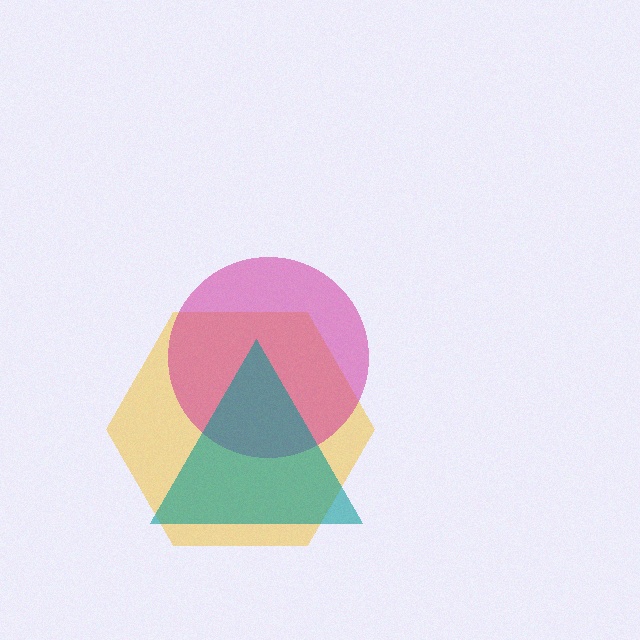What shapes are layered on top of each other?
The layered shapes are: a yellow hexagon, a magenta circle, a teal triangle.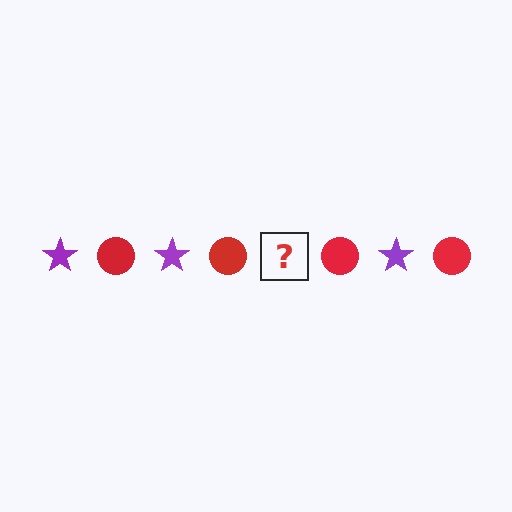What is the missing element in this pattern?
The missing element is a purple star.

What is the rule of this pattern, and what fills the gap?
The rule is that the pattern alternates between purple star and red circle. The gap should be filled with a purple star.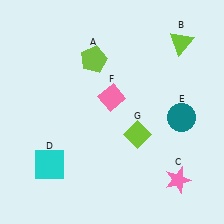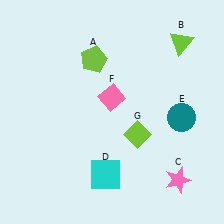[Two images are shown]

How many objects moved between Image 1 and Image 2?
1 object moved between the two images.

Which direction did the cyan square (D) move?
The cyan square (D) moved right.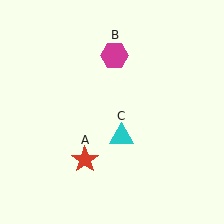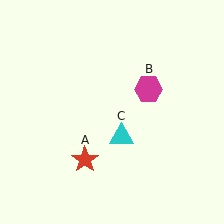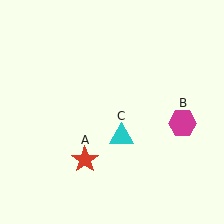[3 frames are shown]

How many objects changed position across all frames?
1 object changed position: magenta hexagon (object B).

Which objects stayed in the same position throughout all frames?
Red star (object A) and cyan triangle (object C) remained stationary.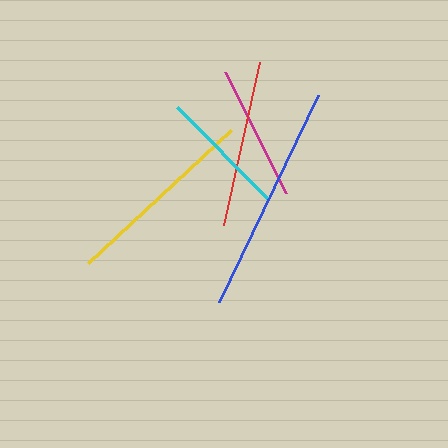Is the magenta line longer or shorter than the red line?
The red line is longer than the magenta line.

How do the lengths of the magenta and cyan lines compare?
The magenta and cyan lines are approximately the same length.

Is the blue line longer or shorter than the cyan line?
The blue line is longer than the cyan line.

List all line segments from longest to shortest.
From longest to shortest: blue, yellow, red, magenta, cyan.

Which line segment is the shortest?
The cyan line is the shortest at approximately 128 pixels.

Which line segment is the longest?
The blue line is the longest at approximately 230 pixels.